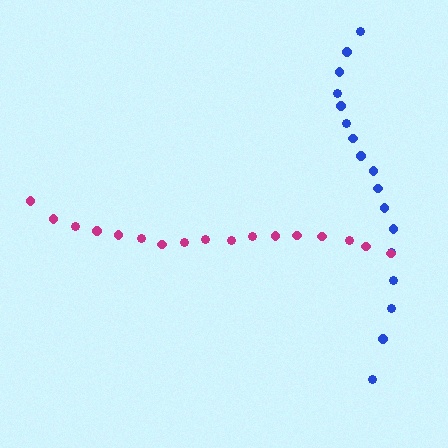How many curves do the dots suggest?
There are 2 distinct paths.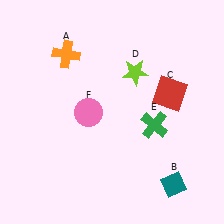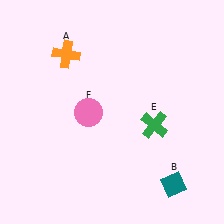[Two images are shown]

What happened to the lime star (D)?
The lime star (D) was removed in Image 2. It was in the top-right area of Image 1.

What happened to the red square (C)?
The red square (C) was removed in Image 2. It was in the top-right area of Image 1.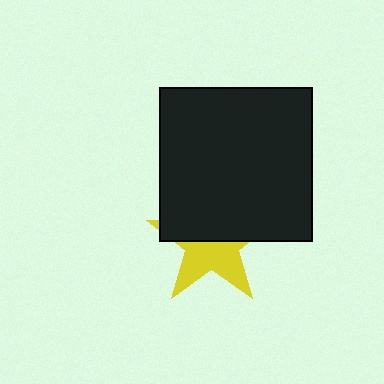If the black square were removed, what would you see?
You would see the complete yellow star.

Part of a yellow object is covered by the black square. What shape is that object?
It is a star.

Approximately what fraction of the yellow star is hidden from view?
Roughly 52% of the yellow star is hidden behind the black square.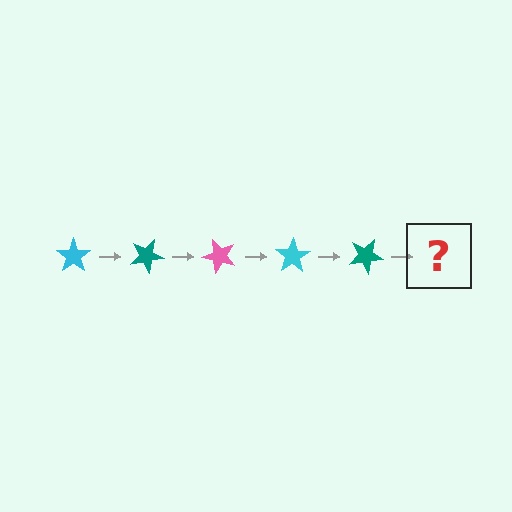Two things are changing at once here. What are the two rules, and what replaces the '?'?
The two rules are that it rotates 25 degrees each step and the color cycles through cyan, teal, and pink. The '?' should be a pink star, rotated 125 degrees from the start.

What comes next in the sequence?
The next element should be a pink star, rotated 125 degrees from the start.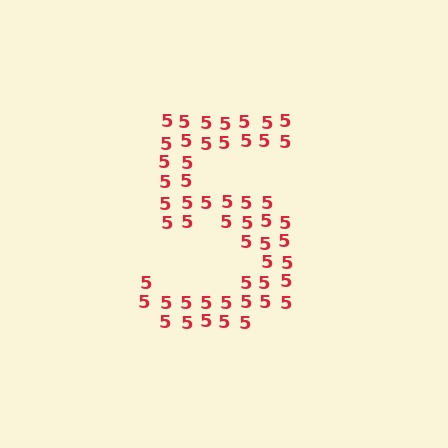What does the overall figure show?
The overall figure shows the digit 5.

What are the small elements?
The small elements are digit 5's.